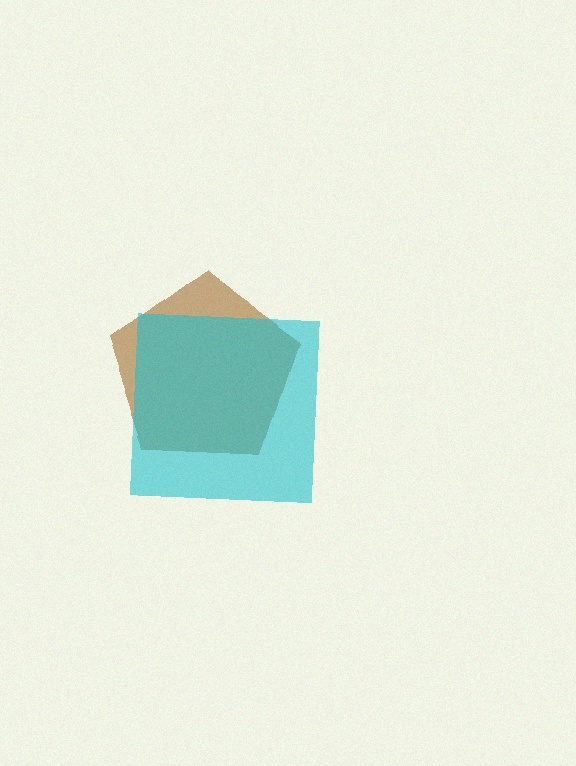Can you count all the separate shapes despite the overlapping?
Yes, there are 2 separate shapes.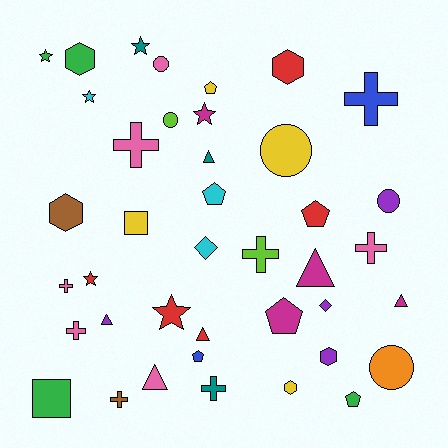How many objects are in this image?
There are 40 objects.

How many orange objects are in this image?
There is 1 orange object.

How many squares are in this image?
There are 2 squares.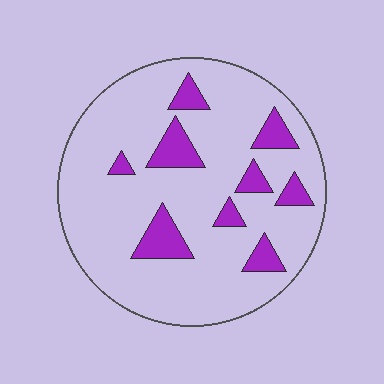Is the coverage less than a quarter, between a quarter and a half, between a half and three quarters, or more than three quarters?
Less than a quarter.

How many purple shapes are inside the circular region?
9.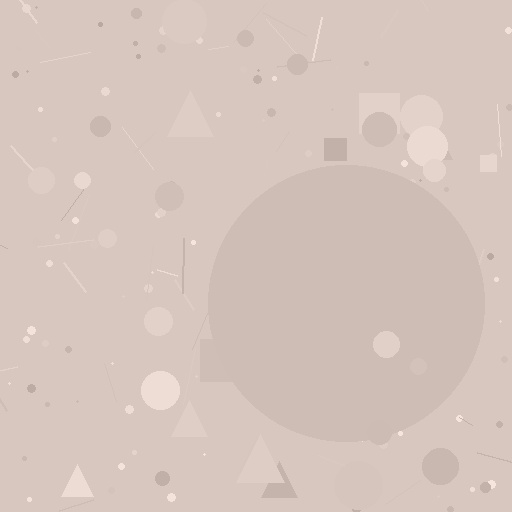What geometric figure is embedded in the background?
A circle is embedded in the background.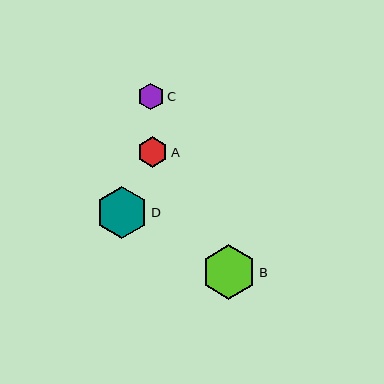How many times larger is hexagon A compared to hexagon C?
Hexagon A is approximately 1.1 times the size of hexagon C.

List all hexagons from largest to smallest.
From largest to smallest: B, D, A, C.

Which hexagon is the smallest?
Hexagon C is the smallest with a size of approximately 27 pixels.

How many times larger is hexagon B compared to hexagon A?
Hexagon B is approximately 1.8 times the size of hexagon A.